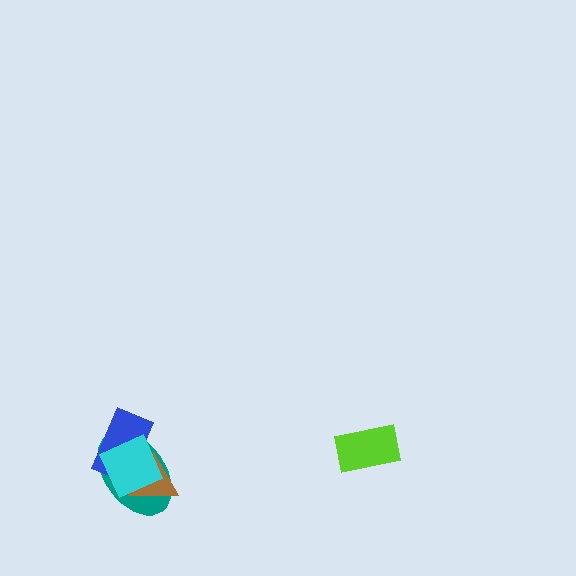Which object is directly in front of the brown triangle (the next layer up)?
The blue rectangle is directly in front of the brown triangle.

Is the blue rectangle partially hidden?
Yes, it is partially covered by another shape.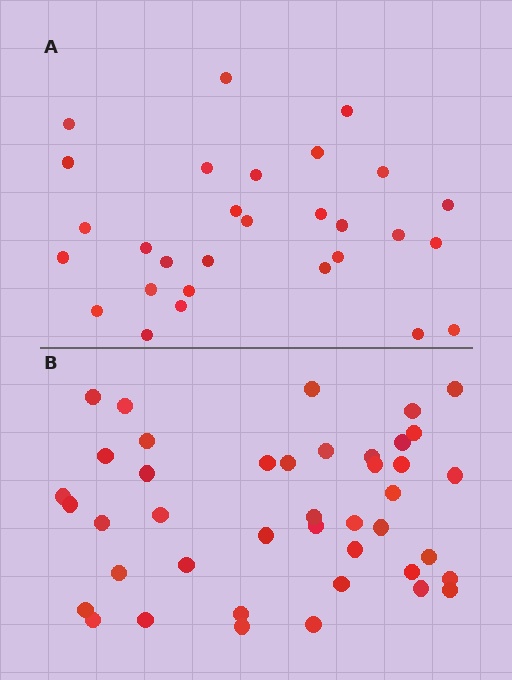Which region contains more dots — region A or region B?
Region B (the bottom region) has more dots.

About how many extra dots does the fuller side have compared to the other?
Region B has approximately 15 more dots than region A.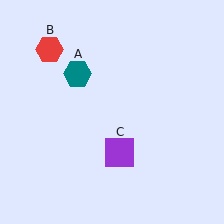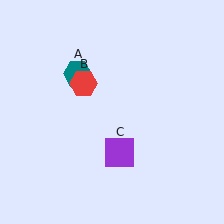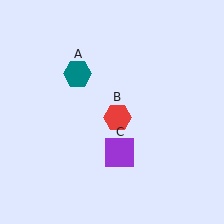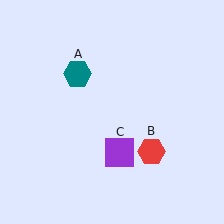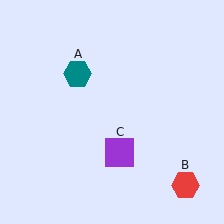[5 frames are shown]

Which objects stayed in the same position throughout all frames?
Teal hexagon (object A) and purple square (object C) remained stationary.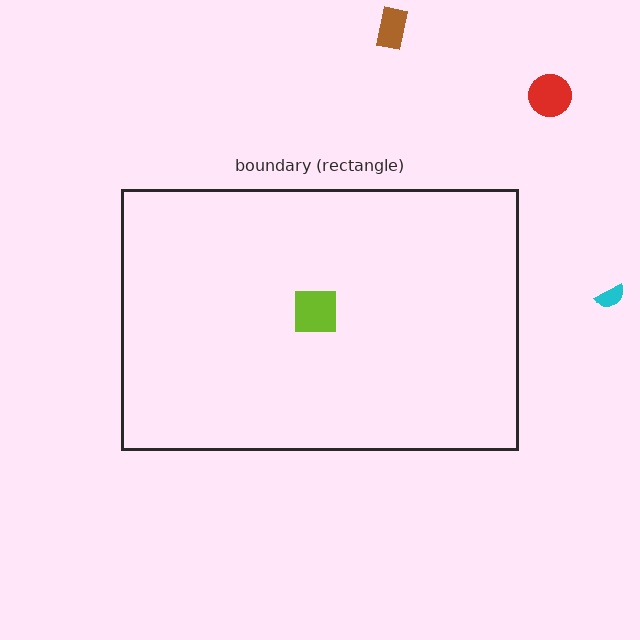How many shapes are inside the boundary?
1 inside, 3 outside.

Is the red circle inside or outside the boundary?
Outside.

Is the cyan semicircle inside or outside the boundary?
Outside.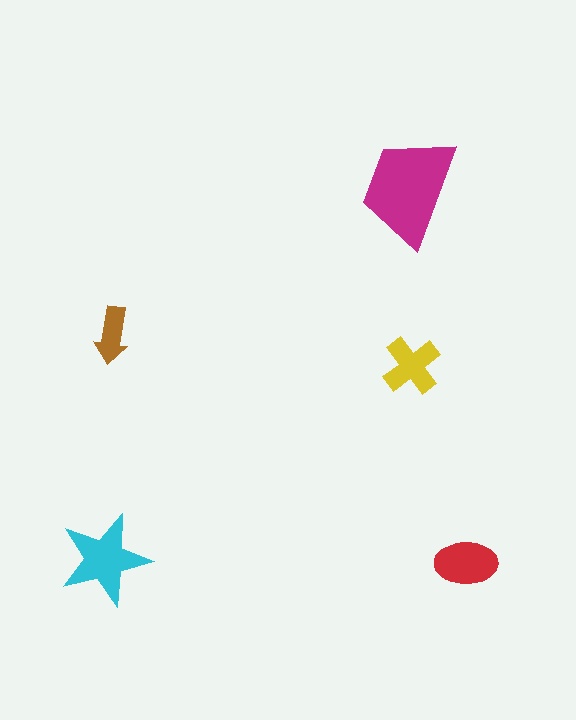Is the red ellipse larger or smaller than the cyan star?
Smaller.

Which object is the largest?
The magenta trapezoid.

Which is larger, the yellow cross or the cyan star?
The cyan star.